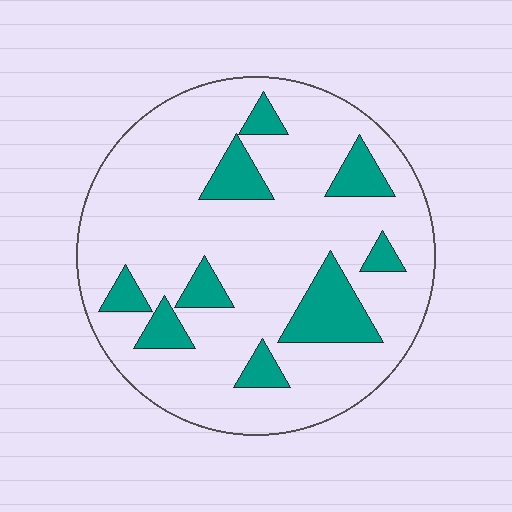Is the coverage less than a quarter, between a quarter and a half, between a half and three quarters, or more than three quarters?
Less than a quarter.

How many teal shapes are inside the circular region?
9.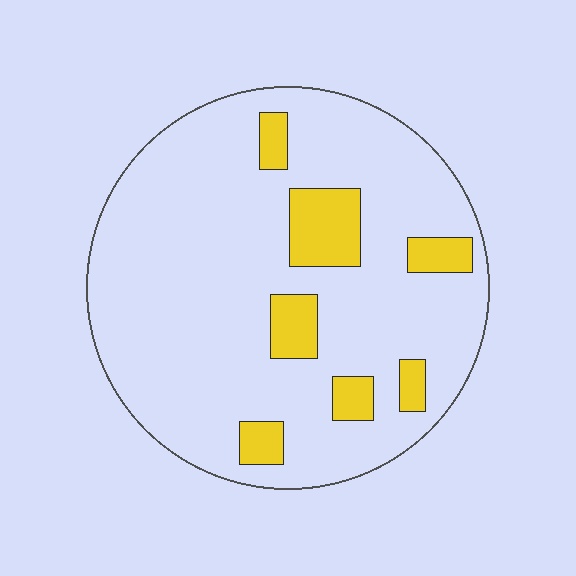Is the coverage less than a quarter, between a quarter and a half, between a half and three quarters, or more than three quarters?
Less than a quarter.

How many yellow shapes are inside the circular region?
7.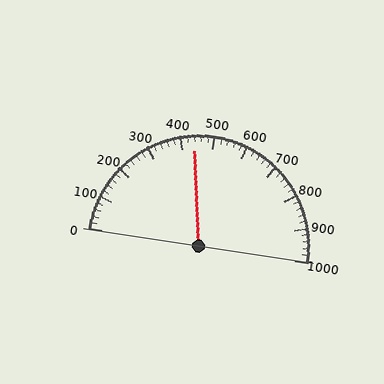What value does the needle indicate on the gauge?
The needle indicates approximately 440.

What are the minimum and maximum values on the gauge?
The gauge ranges from 0 to 1000.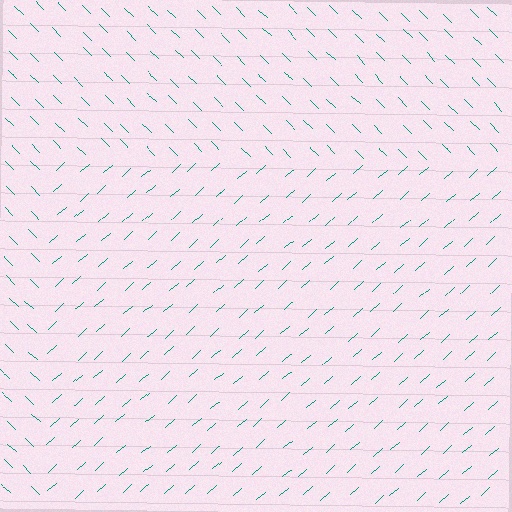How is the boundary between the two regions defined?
The boundary is defined purely by a change in line orientation (approximately 86 degrees difference). All lines are the same color and thickness.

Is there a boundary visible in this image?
Yes, there is a texture boundary formed by a change in line orientation.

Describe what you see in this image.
The image is filled with small teal line segments. A rectangle region in the image has lines oriented differently from the surrounding lines, creating a visible texture boundary.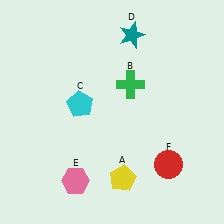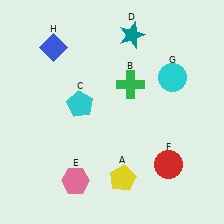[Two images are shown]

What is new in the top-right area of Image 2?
A cyan circle (G) was added in the top-right area of Image 2.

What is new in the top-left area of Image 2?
A blue diamond (H) was added in the top-left area of Image 2.